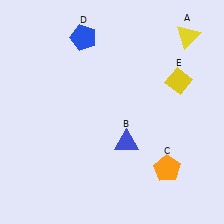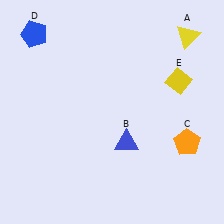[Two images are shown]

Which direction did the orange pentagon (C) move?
The orange pentagon (C) moved up.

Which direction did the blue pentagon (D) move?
The blue pentagon (D) moved left.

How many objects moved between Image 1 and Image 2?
2 objects moved between the two images.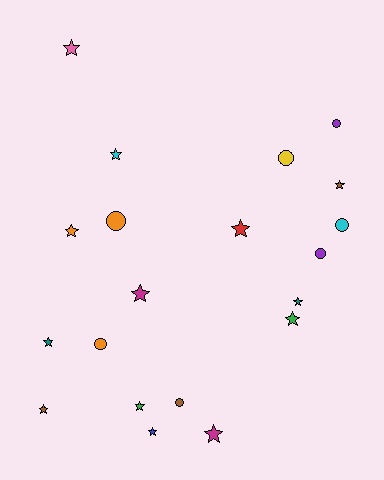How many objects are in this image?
There are 20 objects.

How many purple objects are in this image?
There are 2 purple objects.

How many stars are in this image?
There are 13 stars.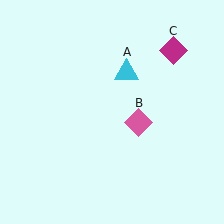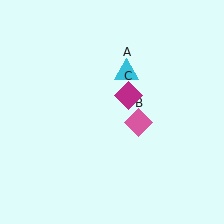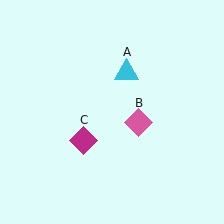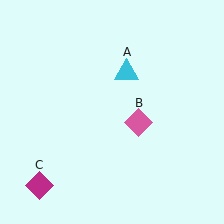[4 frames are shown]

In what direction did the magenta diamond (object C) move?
The magenta diamond (object C) moved down and to the left.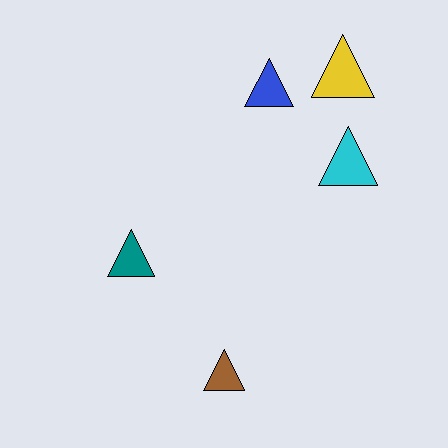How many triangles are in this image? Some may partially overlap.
There are 5 triangles.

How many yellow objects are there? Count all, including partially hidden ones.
There is 1 yellow object.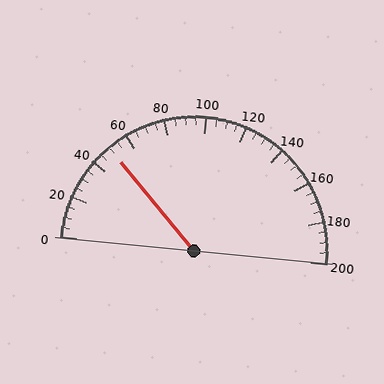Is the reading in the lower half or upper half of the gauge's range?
The reading is in the lower half of the range (0 to 200).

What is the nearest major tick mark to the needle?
The nearest major tick mark is 40.